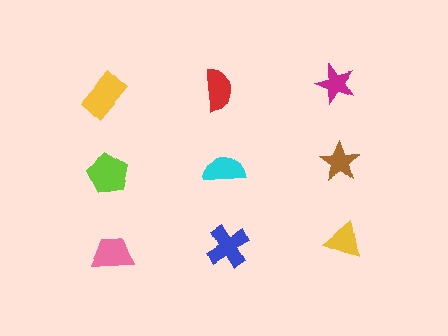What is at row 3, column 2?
A blue cross.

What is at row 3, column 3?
A yellow triangle.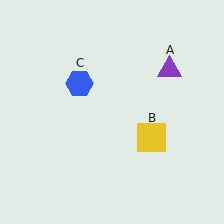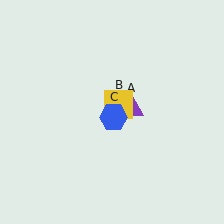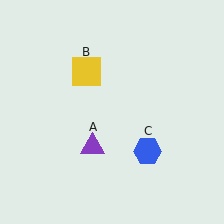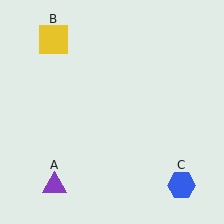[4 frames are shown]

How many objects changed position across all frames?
3 objects changed position: purple triangle (object A), yellow square (object B), blue hexagon (object C).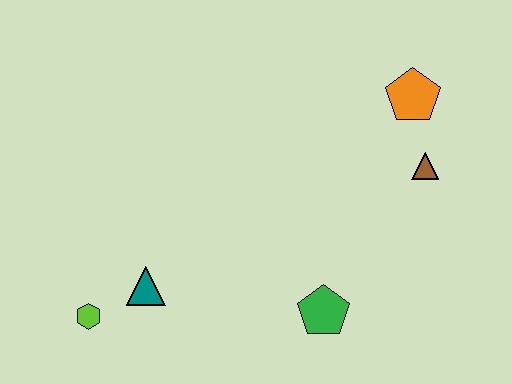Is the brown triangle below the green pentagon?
No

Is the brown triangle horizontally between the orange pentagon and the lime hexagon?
No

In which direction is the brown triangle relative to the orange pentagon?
The brown triangle is below the orange pentagon.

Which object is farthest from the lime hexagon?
The orange pentagon is farthest from the lime hexagon.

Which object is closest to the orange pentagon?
The brown triangle is closest to the orange pentagon.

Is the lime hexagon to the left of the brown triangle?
Yes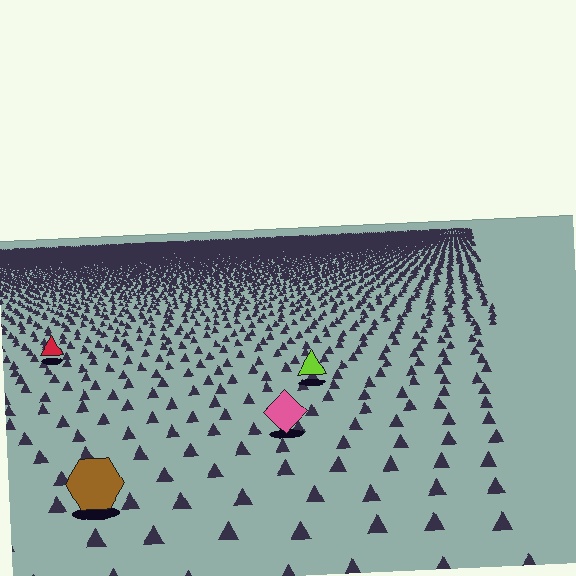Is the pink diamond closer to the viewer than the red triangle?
Yes. The pink diamond is closer — you can tell from the texture gradient: the ground texture is coarser near it.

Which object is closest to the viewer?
The brown hexagon is closest. The texture marks near it are larger and more spread out.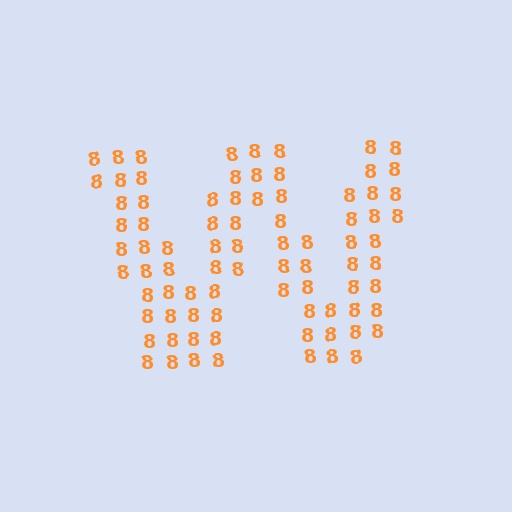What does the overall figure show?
The overall figure shows the letter W.